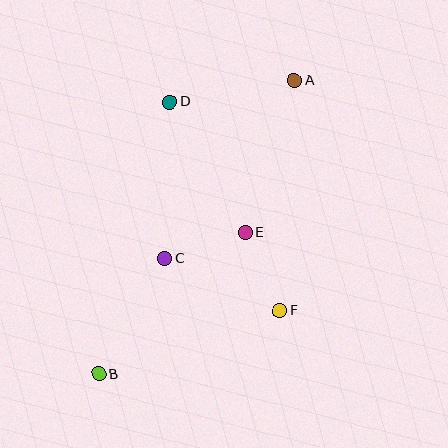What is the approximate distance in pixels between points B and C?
The distance between B and C is approximately 134 pixels.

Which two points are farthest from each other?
Points A and B are farthest from each other.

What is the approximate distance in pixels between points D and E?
The distance between D and E is approximately 151 pixels.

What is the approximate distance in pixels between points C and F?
The distance between C and F is approximately 126 pixels.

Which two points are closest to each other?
Points C and E are closest to each other.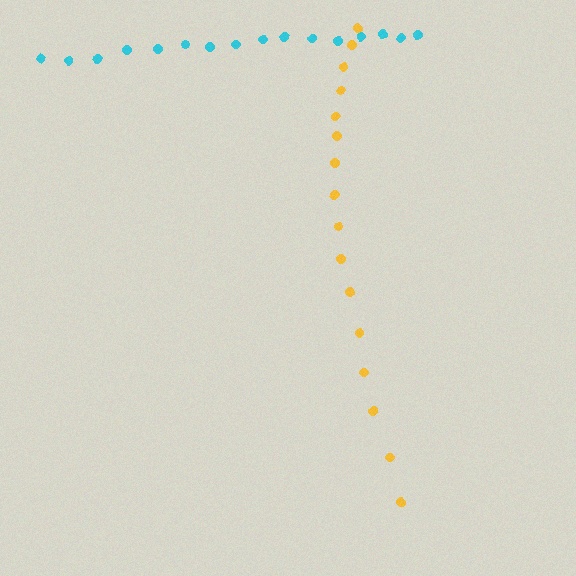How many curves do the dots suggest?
There are 2 distinct paths.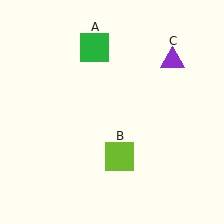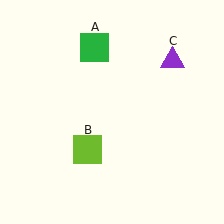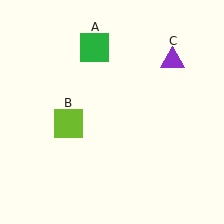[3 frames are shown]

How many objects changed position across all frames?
1 object changed position: lime square (object B).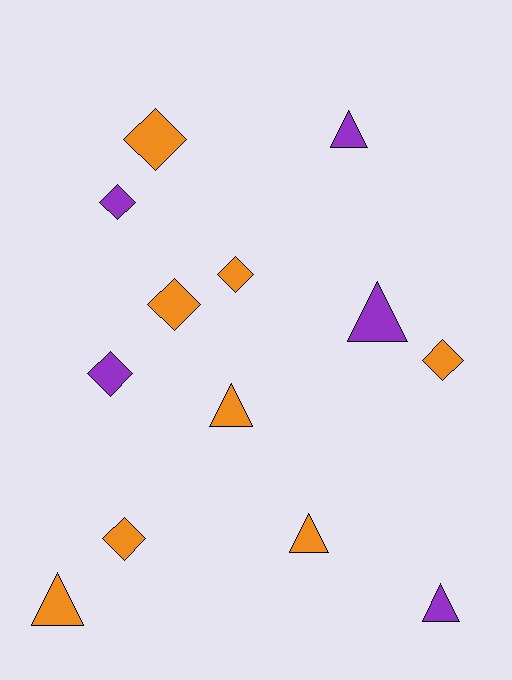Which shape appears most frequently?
Diamond, with 7 objects.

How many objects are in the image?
There are 13 objects.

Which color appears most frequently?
Orange, with 8 objects.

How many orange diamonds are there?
There are 5 orange diamonds.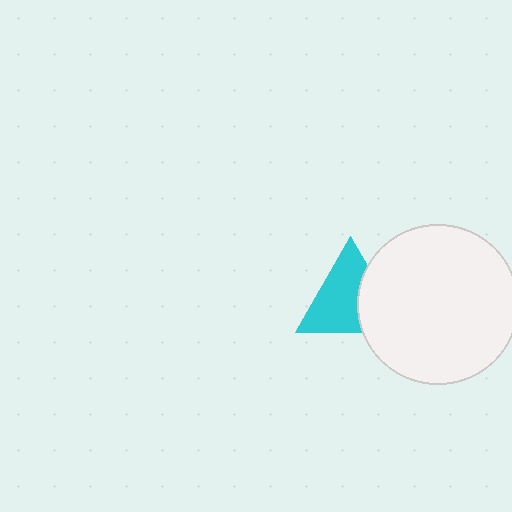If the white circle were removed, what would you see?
You would see the complete cyan triangle.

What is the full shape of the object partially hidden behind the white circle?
The partially hidden object is a cyan triangle.